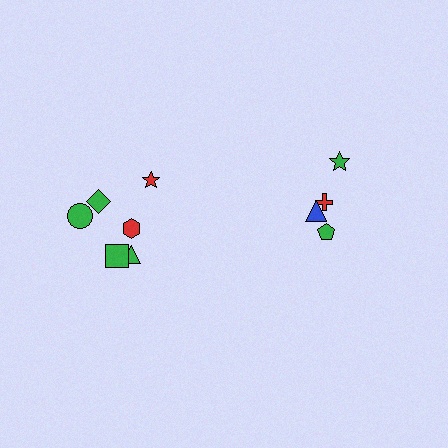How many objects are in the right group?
There are 4 objects.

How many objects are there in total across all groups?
There are 10 objects.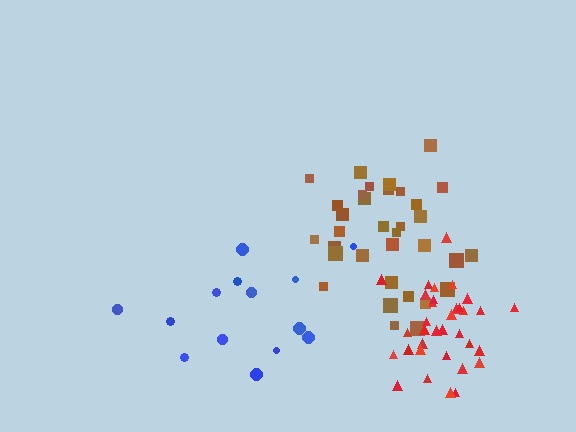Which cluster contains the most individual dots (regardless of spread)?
Brown (34).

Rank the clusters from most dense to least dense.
red, brown, blue.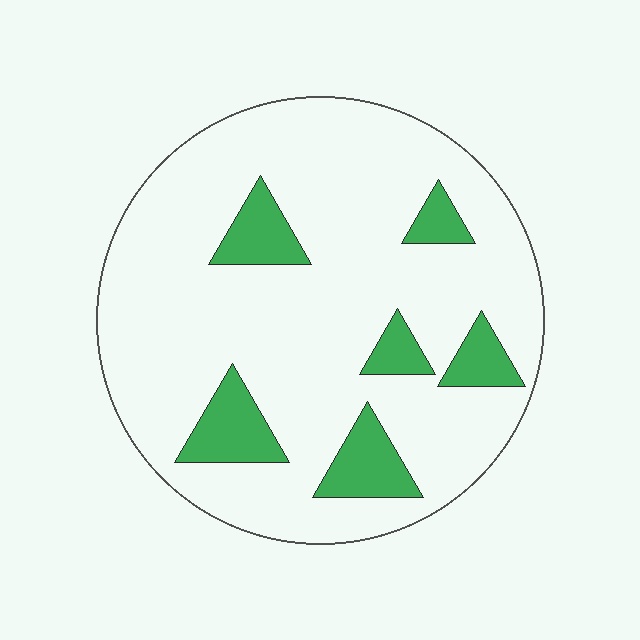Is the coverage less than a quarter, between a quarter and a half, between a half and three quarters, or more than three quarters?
Less than a quarter.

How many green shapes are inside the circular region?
6.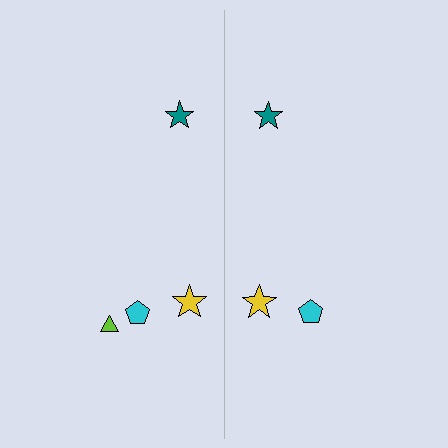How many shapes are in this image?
There are 7 shapes in this image.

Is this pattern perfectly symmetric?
No, the pattern is not perfectly symmetric. A lime triangle is missing from the right side.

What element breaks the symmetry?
A lime triangle is missing from the right side.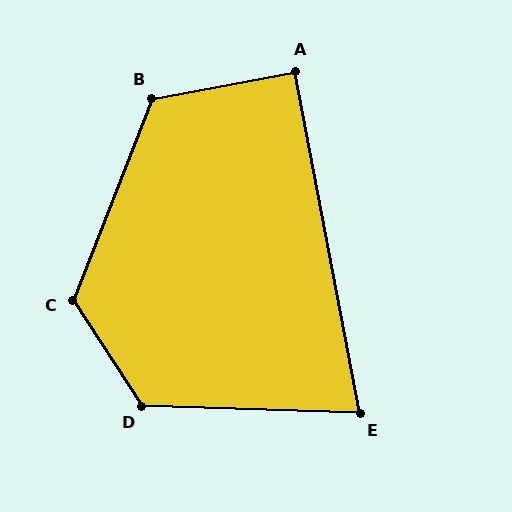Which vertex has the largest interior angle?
C, at approximately 126 degrees.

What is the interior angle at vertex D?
Approximately 125 degrees (obtuse).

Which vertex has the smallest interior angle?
E, at approximately 77 degrees.